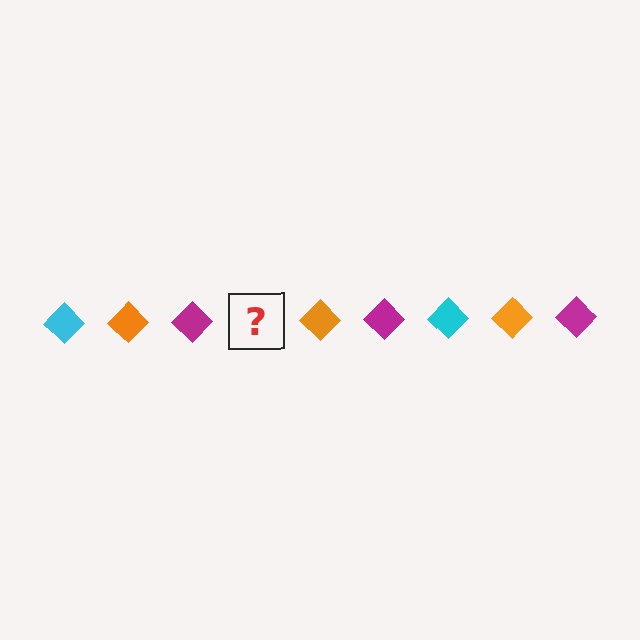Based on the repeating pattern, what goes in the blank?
The blank should be a cyan diamond.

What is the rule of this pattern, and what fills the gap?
The rule is that the pattern cycles through cyan, orange, magenta diamonds. The gap should be filled with a cyan diamond.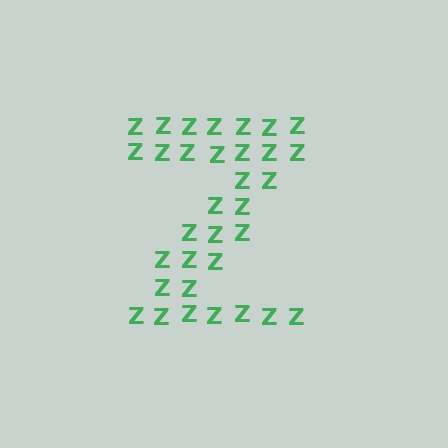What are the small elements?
The small elements are letter Z's.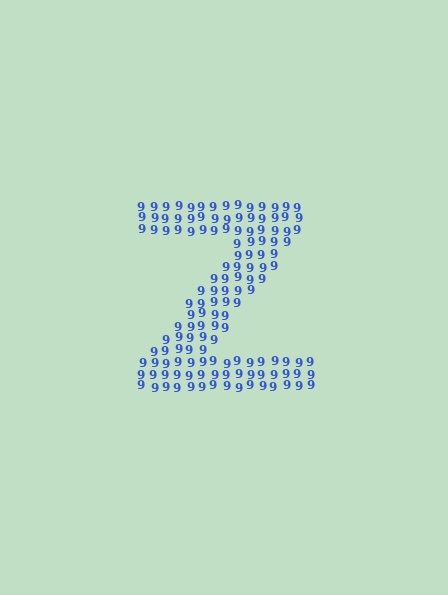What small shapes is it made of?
It is made of small digit 9's.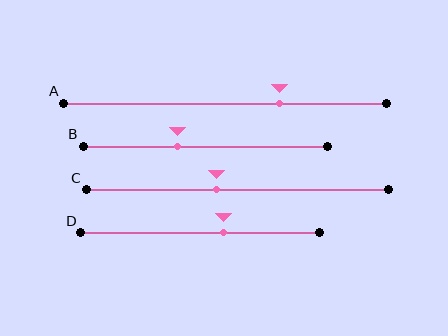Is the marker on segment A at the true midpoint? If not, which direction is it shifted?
No, the marker on segment A is shifted to the right by about 17% of the segment length.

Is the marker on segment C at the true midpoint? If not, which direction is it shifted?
No, the marker on segment C is shifted to the left by about 7% of the segment length.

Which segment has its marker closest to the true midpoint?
Segment C has its marker closest to the true midpoint.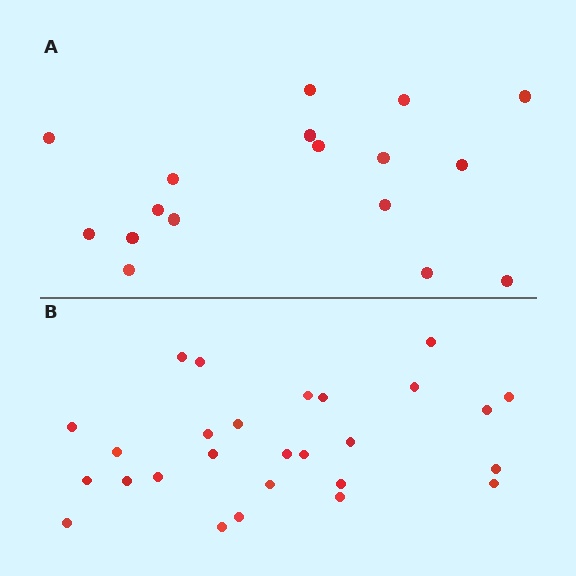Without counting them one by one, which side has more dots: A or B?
Region B (the bottom region) has more dots.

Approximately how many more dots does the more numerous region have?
Region B has roughly 10 or so more dots than region A.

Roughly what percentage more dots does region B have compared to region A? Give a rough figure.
About 60% more.